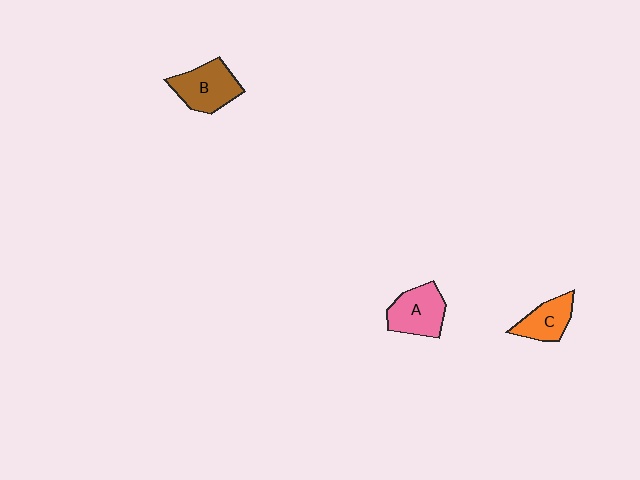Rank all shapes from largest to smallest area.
From largest to smallest: B (brown), A (pink), C (orange).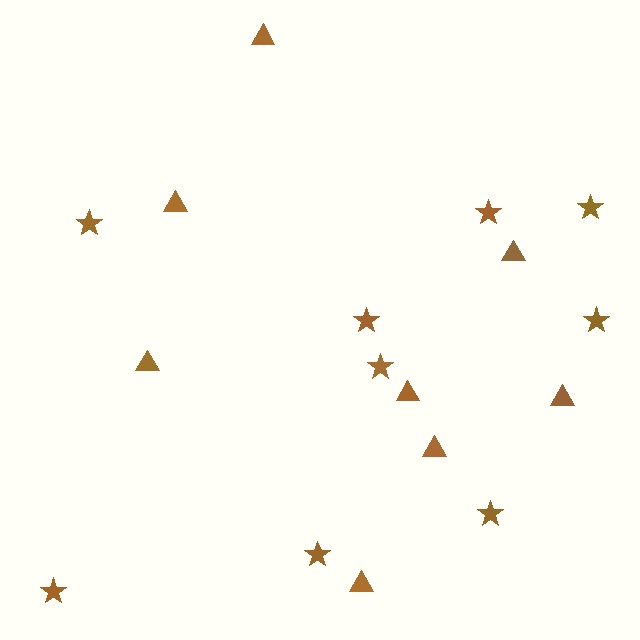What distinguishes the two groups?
There are 2 groups: one group of stars (9) and one group of triangles (8).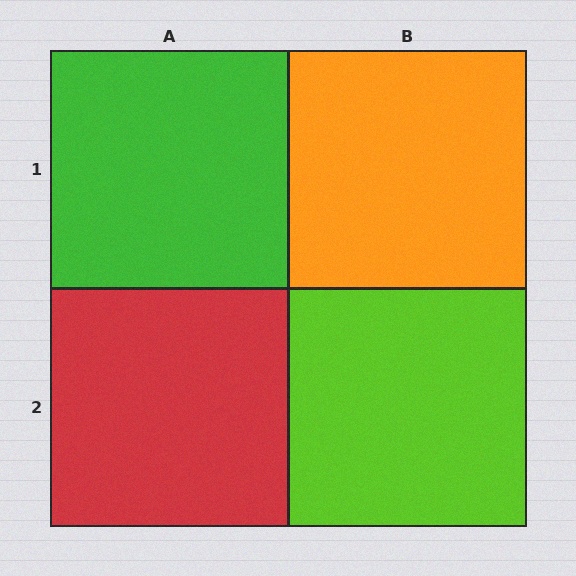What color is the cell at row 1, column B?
Orange.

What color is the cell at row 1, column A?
Green.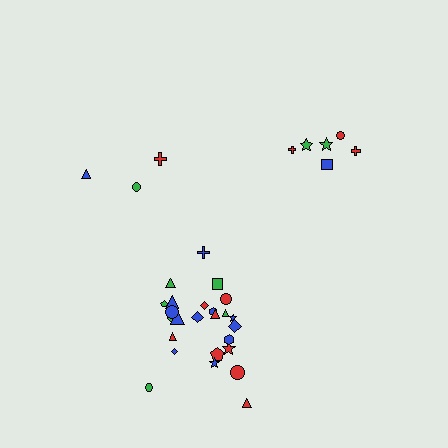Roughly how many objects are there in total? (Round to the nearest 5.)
Roughly 35 objects in total.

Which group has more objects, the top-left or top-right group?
The top-right group.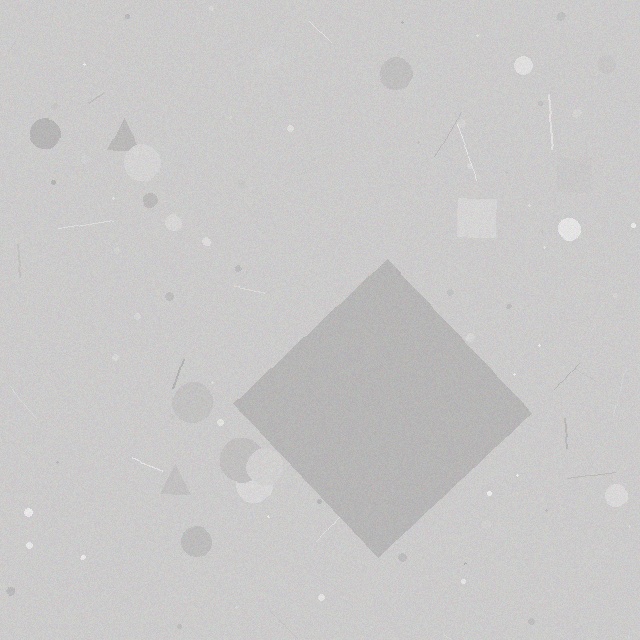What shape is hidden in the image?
A diamond is hidden in the image.